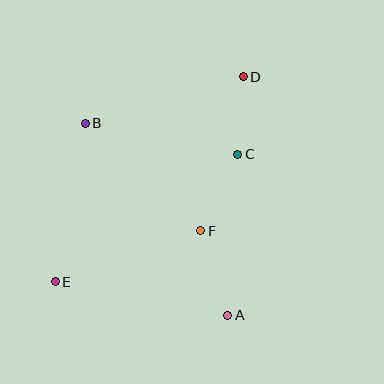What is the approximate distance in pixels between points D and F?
The distance between D and F is approximately 160 pixels.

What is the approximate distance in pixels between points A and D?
The distance between A and D is approximately 239 pixels.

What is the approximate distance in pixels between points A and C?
The distance between A and C is approximately 161 pixels.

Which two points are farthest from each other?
Points D and E are farthest from each other.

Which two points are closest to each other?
Points C and D are closest to each other.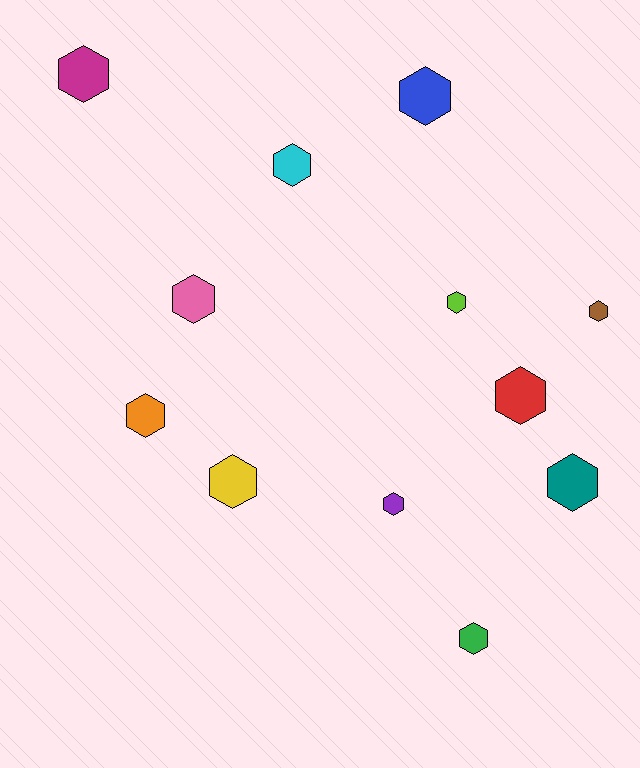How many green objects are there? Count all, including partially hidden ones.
There is 1 green object.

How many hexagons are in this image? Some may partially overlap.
There are 12 hexagons.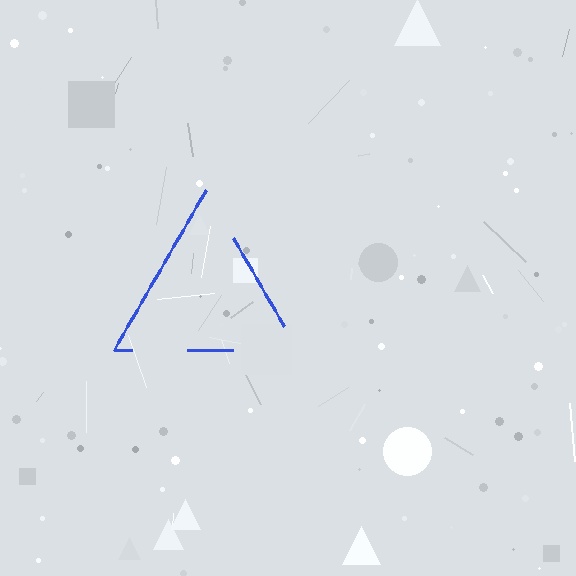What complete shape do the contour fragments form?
The contour fragments form a triangle.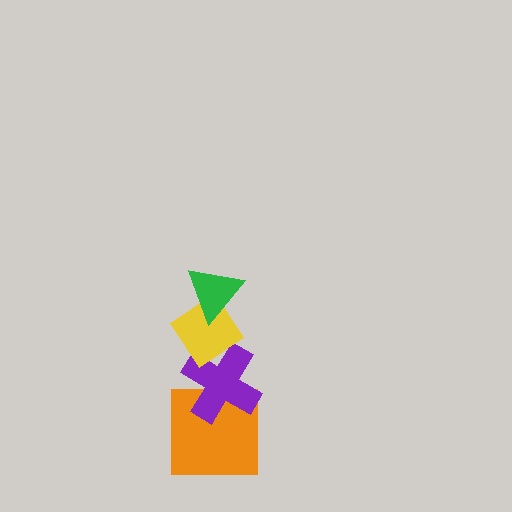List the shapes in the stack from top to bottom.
From top to bottom: the green triangle, the yellow diamond, the purple cross, the orange square.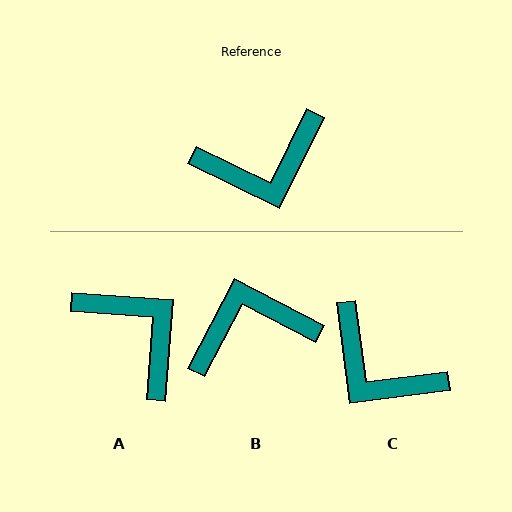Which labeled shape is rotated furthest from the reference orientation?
B, about 179 degrees away.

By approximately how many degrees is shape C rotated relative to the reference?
Approximately 56 degrees clockwise.